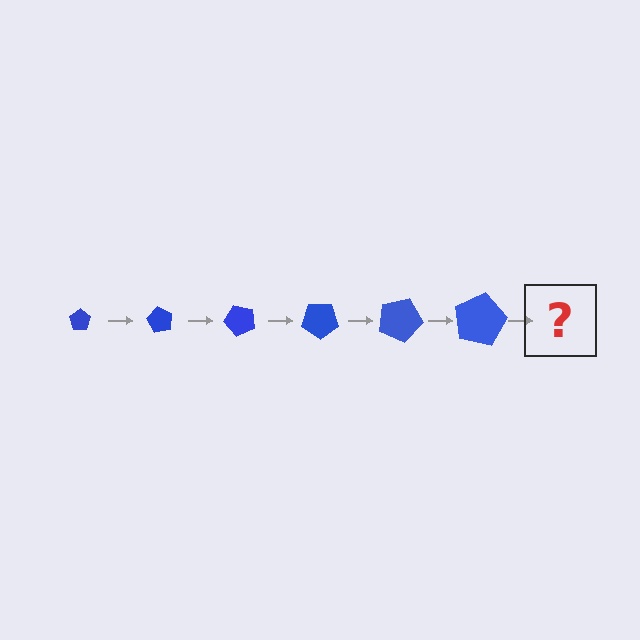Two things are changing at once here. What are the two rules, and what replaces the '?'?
The two rules are that the pentagon grows larger each step and it rotates 60 degrees each step. The '?' should be a pentagon, larger than the previous one and rotated 360 degrees from the start.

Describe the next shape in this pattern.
It should be a pentagon, larger than the previous one and rotated 360 degrees from the start.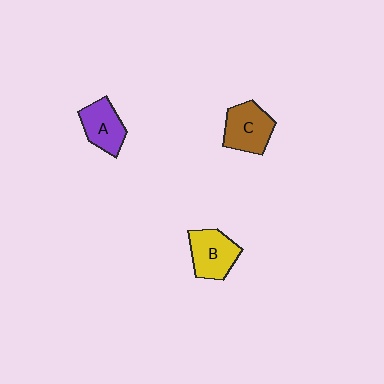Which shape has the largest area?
Shape C (brown).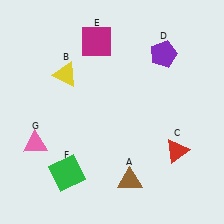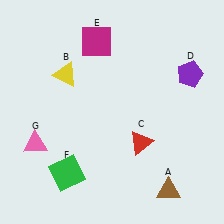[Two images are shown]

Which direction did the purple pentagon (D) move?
The purple pentagon (D) moved right.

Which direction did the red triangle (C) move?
The red triangle (C) moved left.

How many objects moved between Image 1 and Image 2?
3 objects moved between the two images.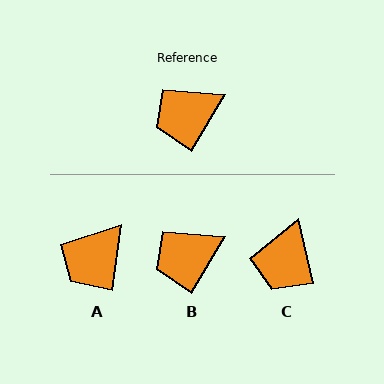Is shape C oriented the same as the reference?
No, it is off by about 44 degrees.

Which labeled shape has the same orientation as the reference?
B.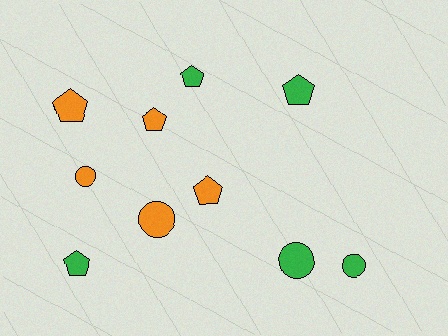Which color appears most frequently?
Orange, with 5 objects.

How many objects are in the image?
There are 10 objects.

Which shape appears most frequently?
Pentagon, with 6 objects.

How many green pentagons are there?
There are 3 green pentagons.